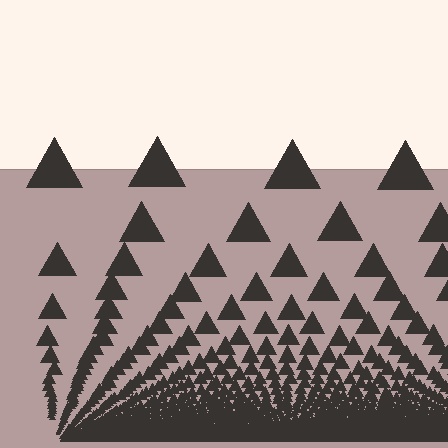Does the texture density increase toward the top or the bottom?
Density increases toward the bottom.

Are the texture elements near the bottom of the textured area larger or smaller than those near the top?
Smaller. The gradient is inverted — elements near the bottom are smaller and denser.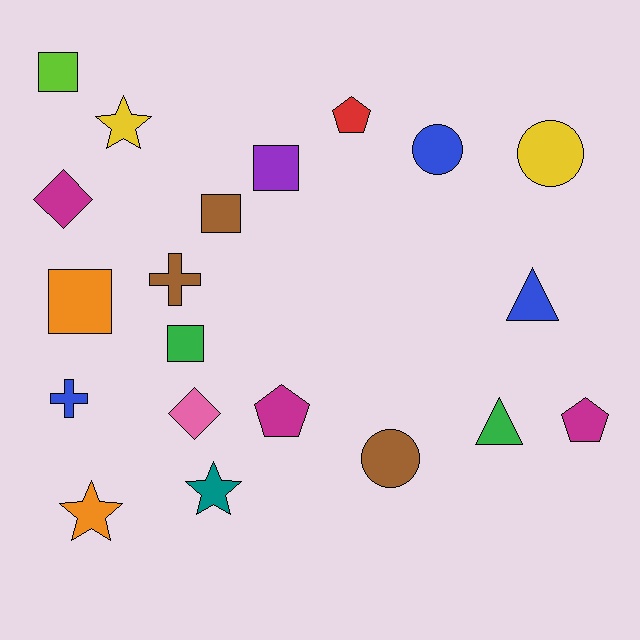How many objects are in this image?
There are 20 objects.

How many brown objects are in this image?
There are 3 brown objects.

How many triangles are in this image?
There are 2 triangles.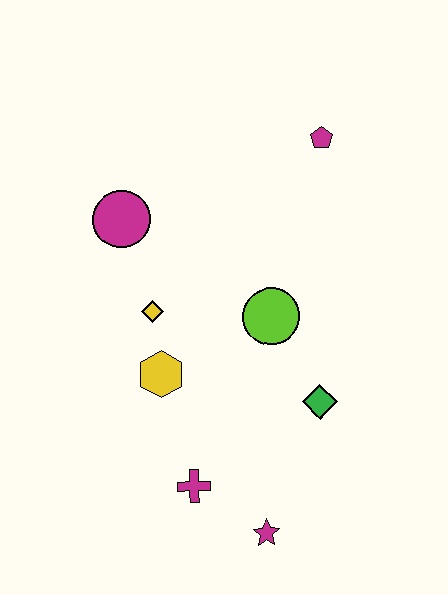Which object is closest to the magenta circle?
The yellow diamond is closest to the magenta circle.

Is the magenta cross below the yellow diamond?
Yes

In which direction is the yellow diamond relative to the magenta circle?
The yellow diamond is below the magenta circle.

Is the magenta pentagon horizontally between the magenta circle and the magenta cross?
No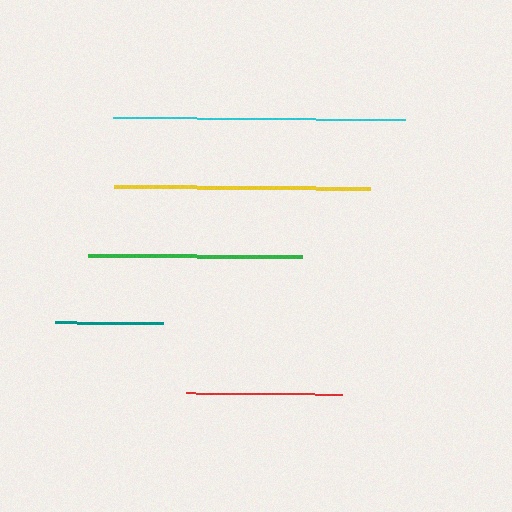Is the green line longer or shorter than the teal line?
The green line is longer than the teal line.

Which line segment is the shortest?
The teal line is the shortest at approximately 108 pixels.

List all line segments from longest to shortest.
From longest to shortest: cyan, yellow, green, red, teal.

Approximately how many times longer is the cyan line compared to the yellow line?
The cyan line is approximately 1.1 times the length of the yellow line.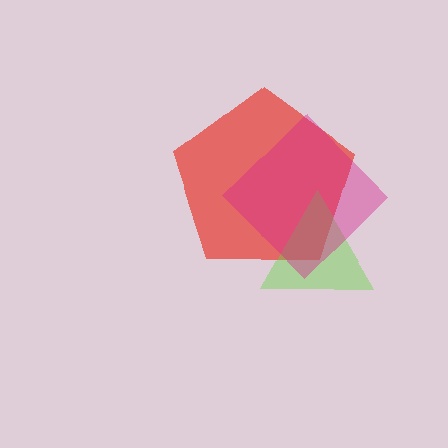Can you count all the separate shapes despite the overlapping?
Yes, there are 3 separate shapes.